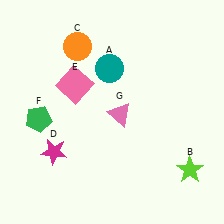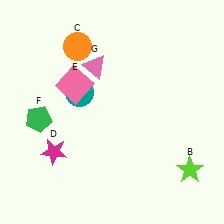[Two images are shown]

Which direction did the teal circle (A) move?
The teal circle (A) moved left.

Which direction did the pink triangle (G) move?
The pink triangle (G) moved up.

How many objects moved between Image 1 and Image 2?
2 objects moved between the two images.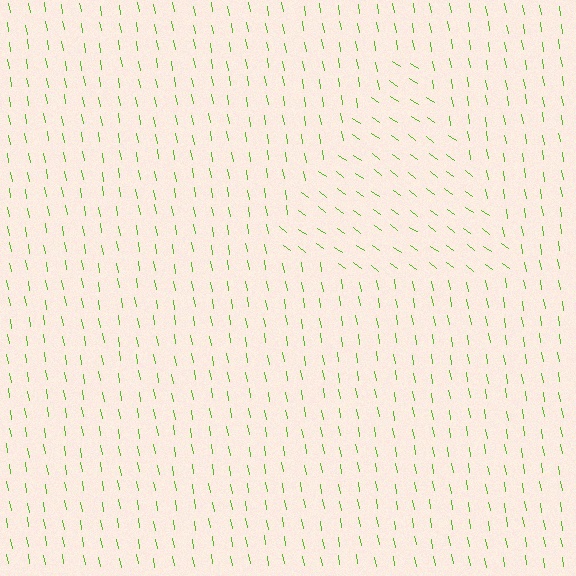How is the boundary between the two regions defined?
The boundary is defined purely by a change in line orientation (approximately 45 degrees difference). All lines are the same color and thickness.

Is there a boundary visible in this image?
Yes, there is a texture boundary formed by a change in line orientation.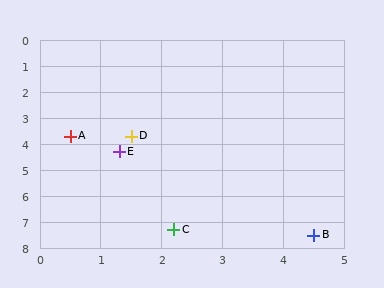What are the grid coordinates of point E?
Point E is at approximately (1.3, 4.3).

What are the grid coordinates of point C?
Point C is at approximately (2.2, 7.3).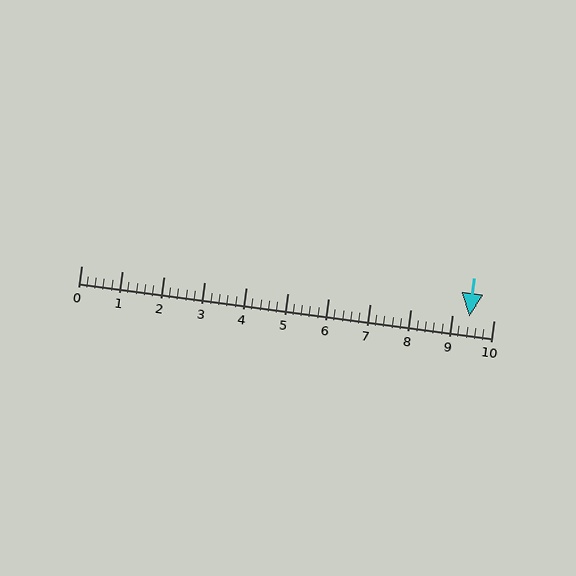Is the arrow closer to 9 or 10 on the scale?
The arrow is closer to 9.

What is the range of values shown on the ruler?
The ruler shows values from 0 to 10.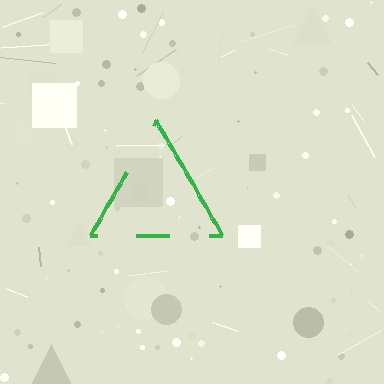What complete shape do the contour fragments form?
The contour fragments form a triangle.